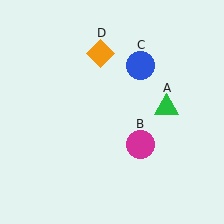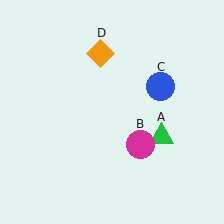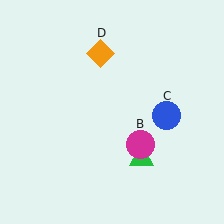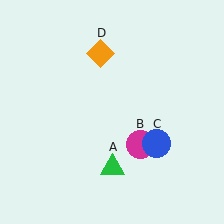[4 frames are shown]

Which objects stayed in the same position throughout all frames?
Magenta circle (object B) and orange diamond (object D) remained stationary.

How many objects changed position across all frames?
2 objects changed position: green triangle (object A), blue circle (object C).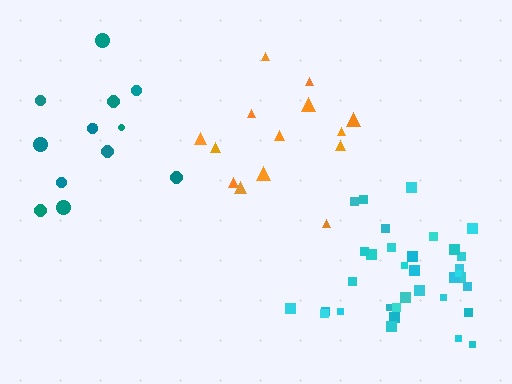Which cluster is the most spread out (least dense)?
Teal.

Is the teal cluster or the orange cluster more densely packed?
Orange.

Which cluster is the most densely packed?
Cyan.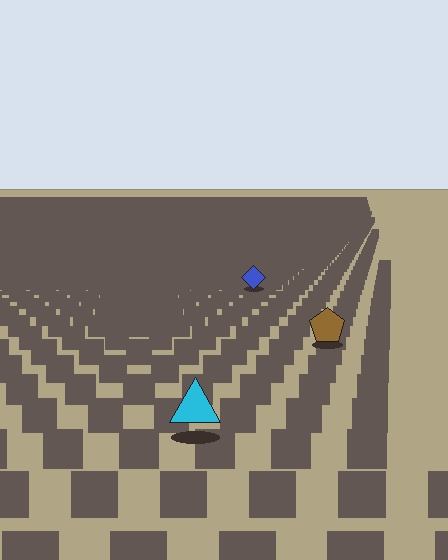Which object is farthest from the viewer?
The blue diamond is farthest from the viewer. It appears smaller and the ground texture around it is denser.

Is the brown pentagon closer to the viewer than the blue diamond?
Yes. The brown pentagon is closer — you can tell from the texture gradient: the ground texture is coarser near it.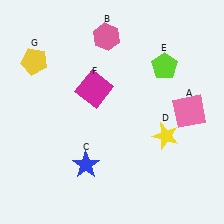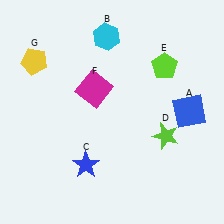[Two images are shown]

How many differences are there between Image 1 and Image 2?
There are 3 differences between the two images.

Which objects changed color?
A changed from pink to blue. B changed from pink to cyan. D changed from yellow to lime.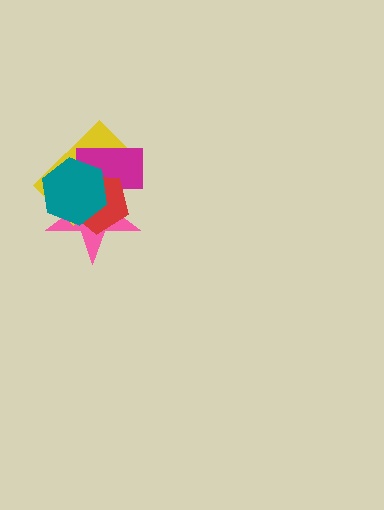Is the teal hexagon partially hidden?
No, no other shape covers it.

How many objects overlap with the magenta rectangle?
4 objects overlap with the magenta rectangle.